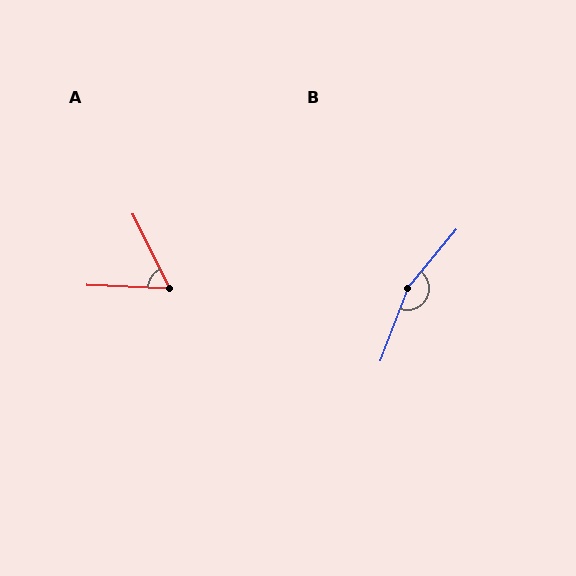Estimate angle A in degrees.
Approximately 61 degrees.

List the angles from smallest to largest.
A (61°), B (161°).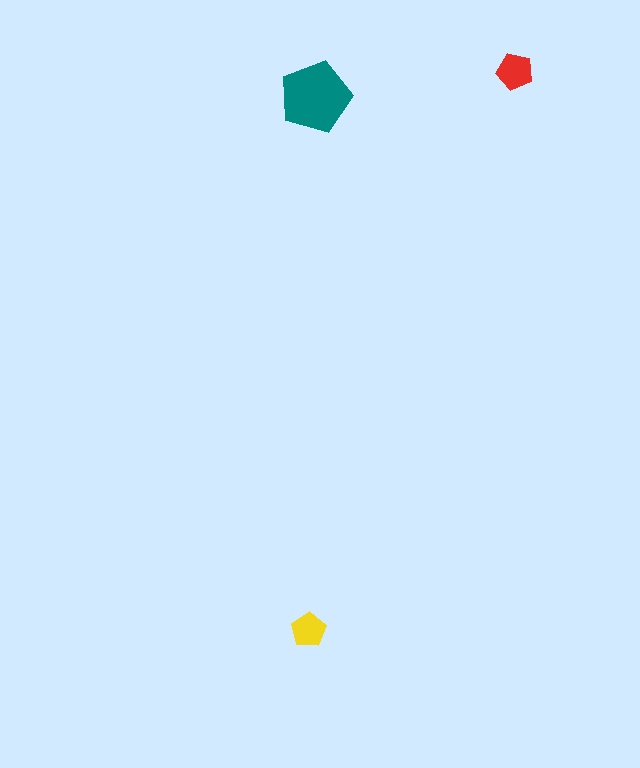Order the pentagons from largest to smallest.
the teal one, the red one, the yellow one.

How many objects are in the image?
There are 3 objects in the image.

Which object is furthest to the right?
The red pentagon is rightmost.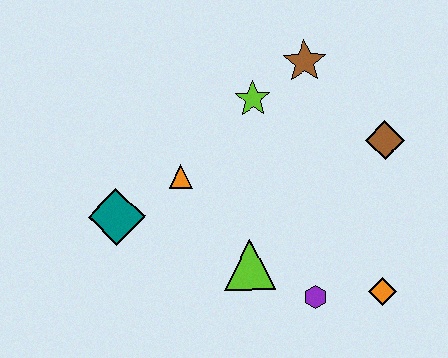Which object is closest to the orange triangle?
The teal diamond is closest to the orange triangle.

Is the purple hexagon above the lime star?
No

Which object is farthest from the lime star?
The orange diamond is farthest from the lime star.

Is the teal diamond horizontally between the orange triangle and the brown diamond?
No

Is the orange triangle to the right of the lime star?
No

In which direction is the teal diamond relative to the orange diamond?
The teal diamond is to the left of the orange diamond.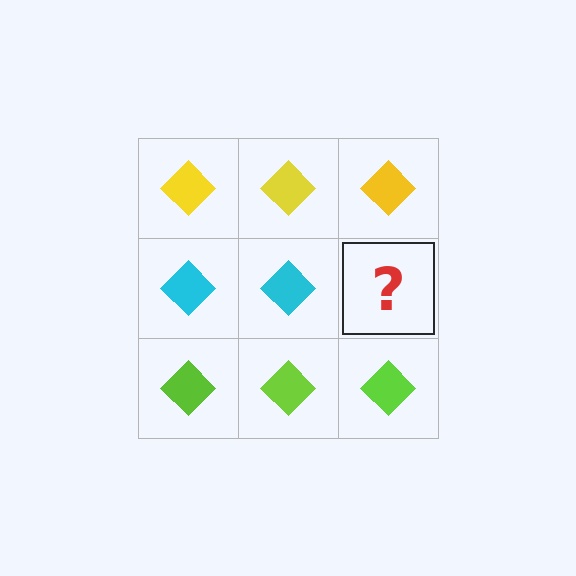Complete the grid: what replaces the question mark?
The question mark should be replaced with a cyan diamond.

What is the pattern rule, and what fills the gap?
The rule is that each row has a consistent color. The gap should be filled with a cyan diamond.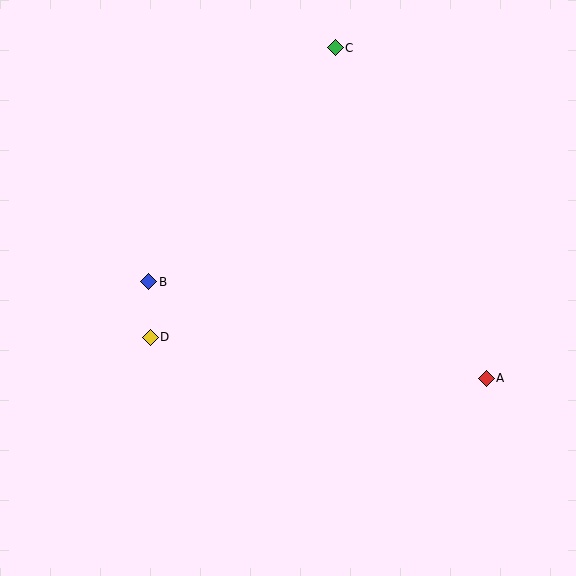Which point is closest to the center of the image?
Point B at (149, 282) is closest to the center.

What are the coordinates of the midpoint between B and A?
The midpoint between B and A is at (317, 330).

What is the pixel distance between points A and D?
The distance between A and D is 338 pixels.